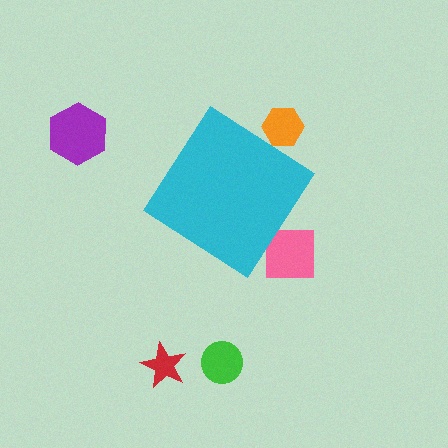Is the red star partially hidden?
No, the red star is fully visible.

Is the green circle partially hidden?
No, the green circle is fully visible.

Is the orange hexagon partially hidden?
Yes, the orange hexagon is partially hidden behind the cyan diamond.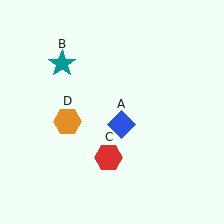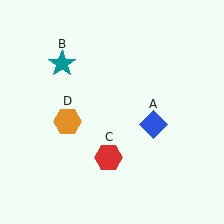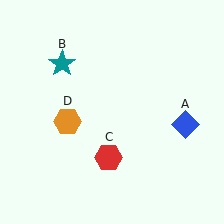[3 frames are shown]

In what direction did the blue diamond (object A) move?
The blue diamond (object A) moved right.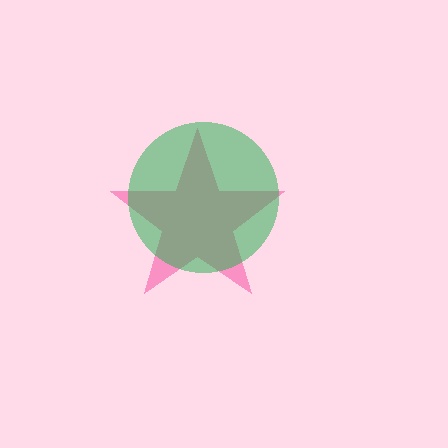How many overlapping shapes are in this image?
There are 2 overlapping shapes in the image.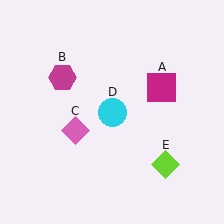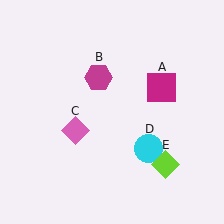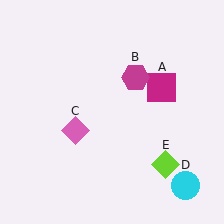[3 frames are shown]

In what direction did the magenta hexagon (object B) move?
The magenta hexagon (object B) moved right.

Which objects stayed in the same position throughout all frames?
Magenta square (object A) and pink diamond (object C) and lime diamond (object E) remained stationary.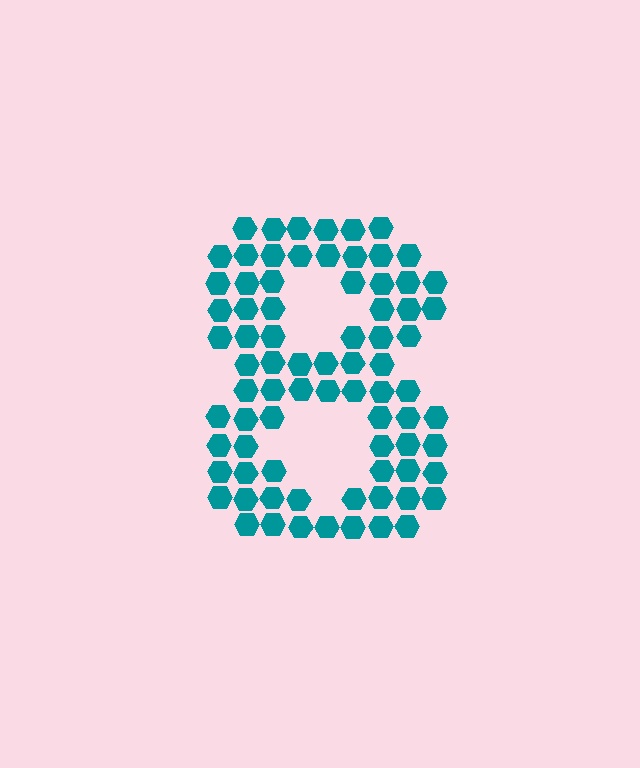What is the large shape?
The large shape is the digit 8.